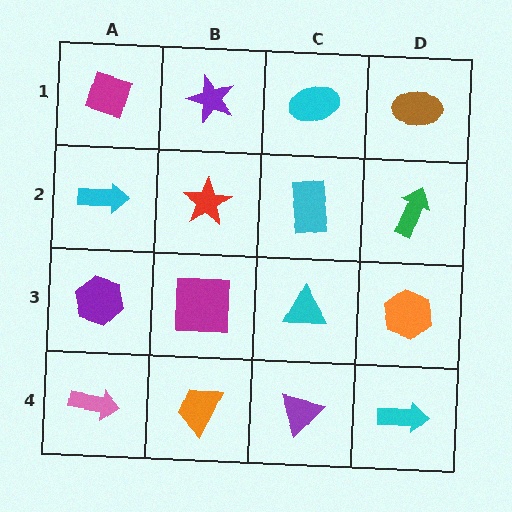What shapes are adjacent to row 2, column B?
A purple star (row 1, column B), a magenta square (row 3, column B), a cyan arrow (row 2, column A), a cyan rectangle (row 2, column C).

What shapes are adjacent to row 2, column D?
A brown ellipse (row 1, column D), an orange hexagon (row 3, column D), a cyan rectangle (row 2, column C).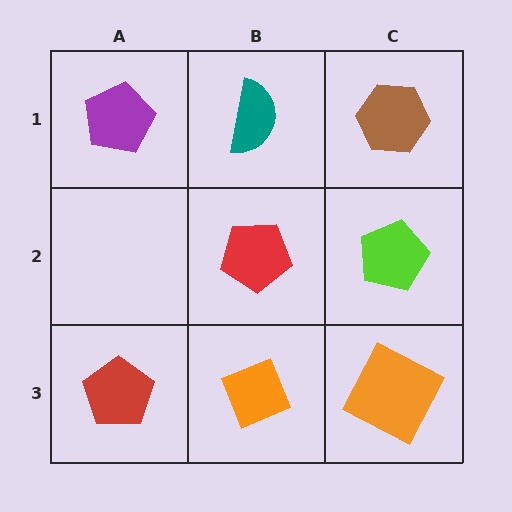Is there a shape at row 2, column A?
No, that cell is empty.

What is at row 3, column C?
An orange square.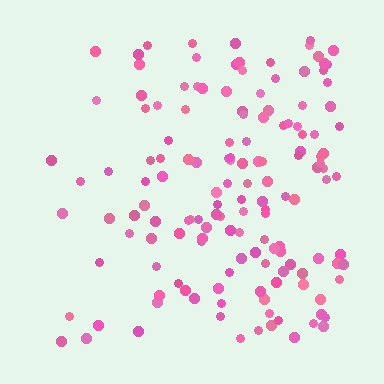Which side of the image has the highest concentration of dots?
The right.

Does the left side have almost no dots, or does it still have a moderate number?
Still a moderate number, just noticeably fewer than the right.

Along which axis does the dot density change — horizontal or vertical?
Horizontal.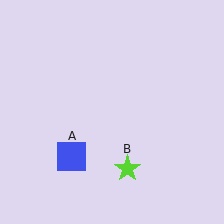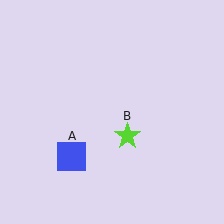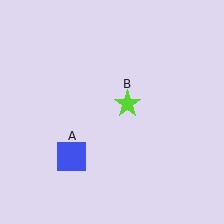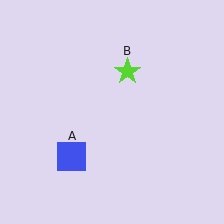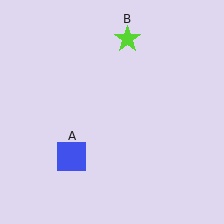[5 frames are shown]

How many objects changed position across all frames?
1 object changed position: lime star (object B).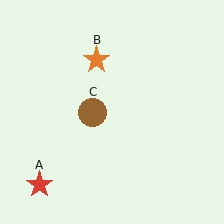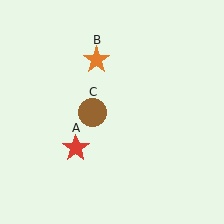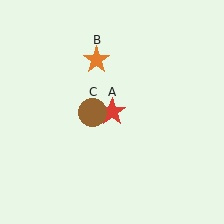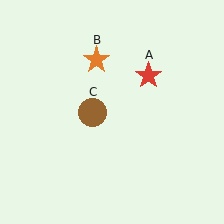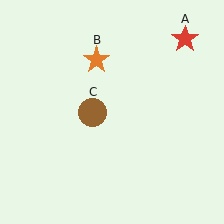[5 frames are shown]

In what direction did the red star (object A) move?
The red star (object A) moved up and to the right.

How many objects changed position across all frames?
1 object changed position: red star (object A).